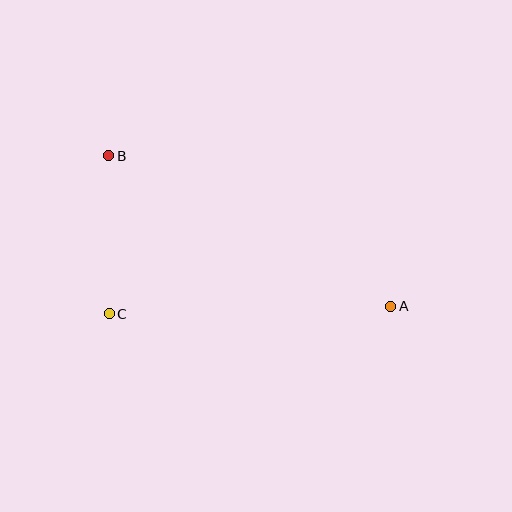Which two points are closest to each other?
Points B and C are closest to each other.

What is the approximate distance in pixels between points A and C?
The distance between A and C is approximately 281 pixels.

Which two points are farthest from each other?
Points A and B are farthest from each other.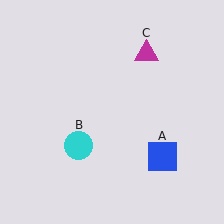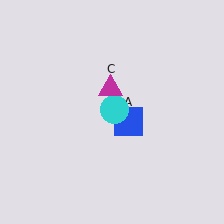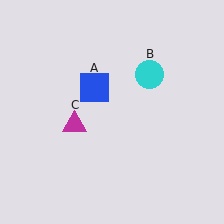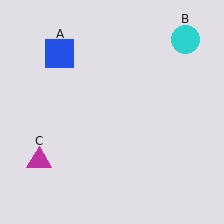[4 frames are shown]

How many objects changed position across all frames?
3 objects changed position: blue square (object A), cyan circle (object B), magenta triangle (object C).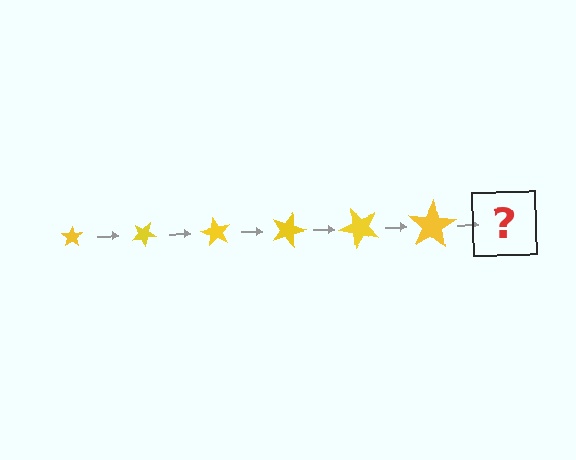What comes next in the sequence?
The next element should be a star, larger than the previous one and rotated 180 degrees from the start.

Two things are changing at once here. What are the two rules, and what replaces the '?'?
The two rules are that the star grows larger each step and it rotates 30 degrees each step. The '?' should be a star, larger than the previous one and rotated 180 degrees from the start.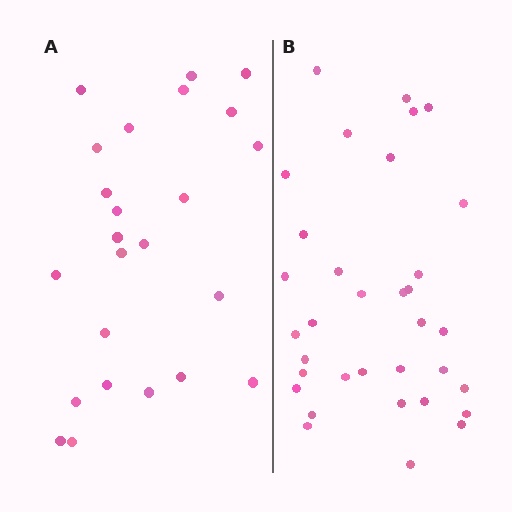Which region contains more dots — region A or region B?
Region B (the right region) has more dots.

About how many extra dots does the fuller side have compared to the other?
Region B has roughly 10 or so more dots than region A.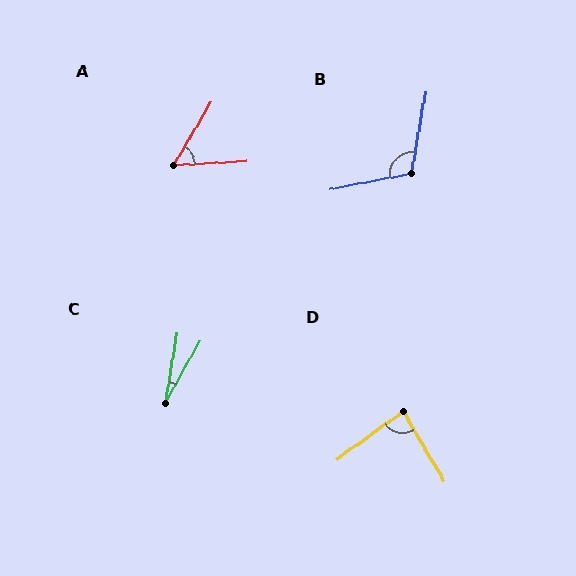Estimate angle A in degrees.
Approximately 56 degrees.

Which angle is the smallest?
C, at approximately 20 degrees.